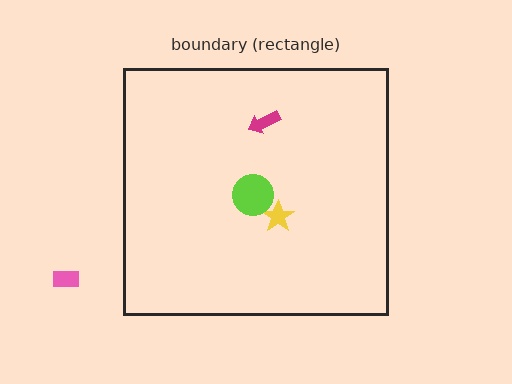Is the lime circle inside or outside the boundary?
Inside.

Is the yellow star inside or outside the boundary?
Inside.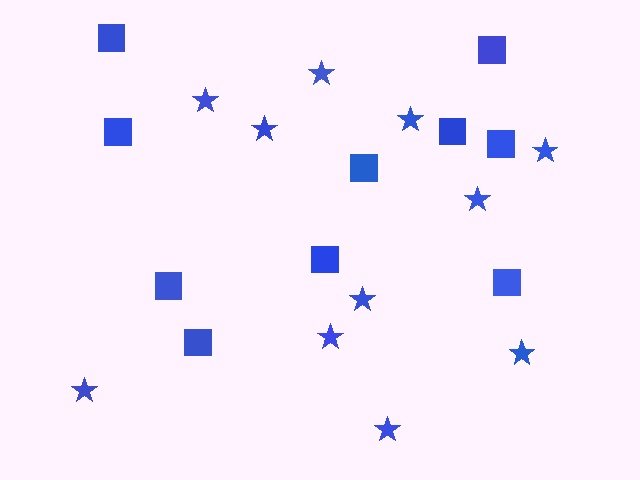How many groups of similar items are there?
There are 2 groups: one group of squares (10) and one group of stars (11).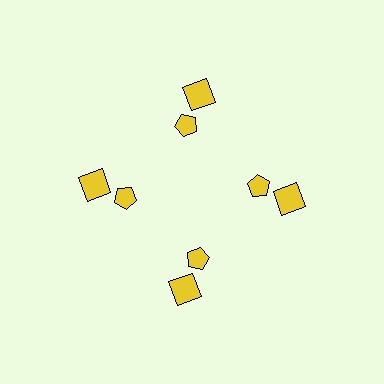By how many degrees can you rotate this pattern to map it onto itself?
The pattern maps onto itself every 90 degrees of rotation.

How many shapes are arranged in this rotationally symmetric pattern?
There are 8 shapes, arranged in 4 groups of 2.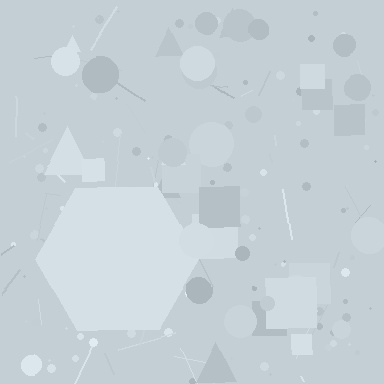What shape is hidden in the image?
A hexagon is hidden in the image.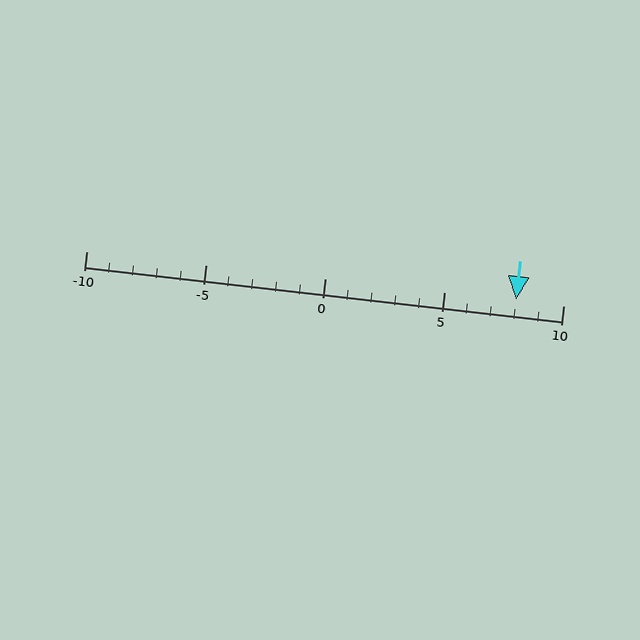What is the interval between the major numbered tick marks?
The major tick marks are spaced 5 units apart.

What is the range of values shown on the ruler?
The ruler shows values from -10 to 10.